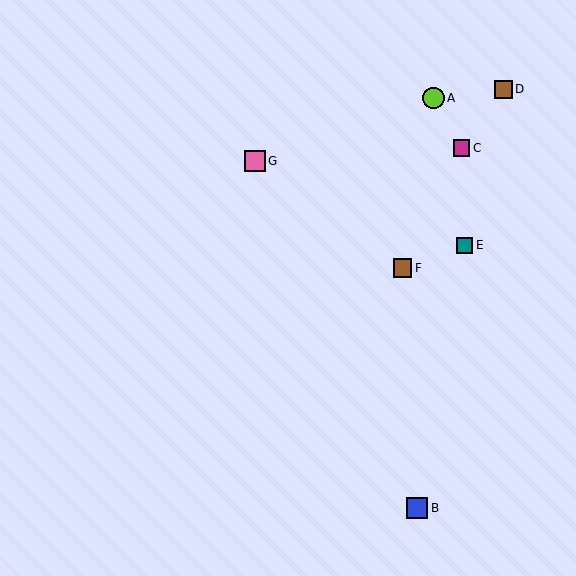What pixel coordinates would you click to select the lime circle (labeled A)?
Click at (434, 98) to select the lime circle A.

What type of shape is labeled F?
Shape F is a brown square.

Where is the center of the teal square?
The center of the teal square is at (465, 245).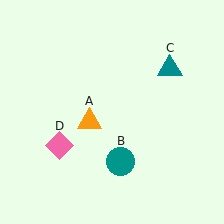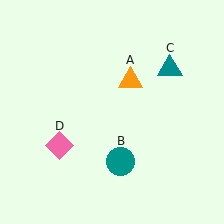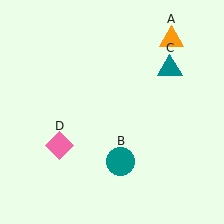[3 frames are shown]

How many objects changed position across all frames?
1 object changed position: orange triangle (object A).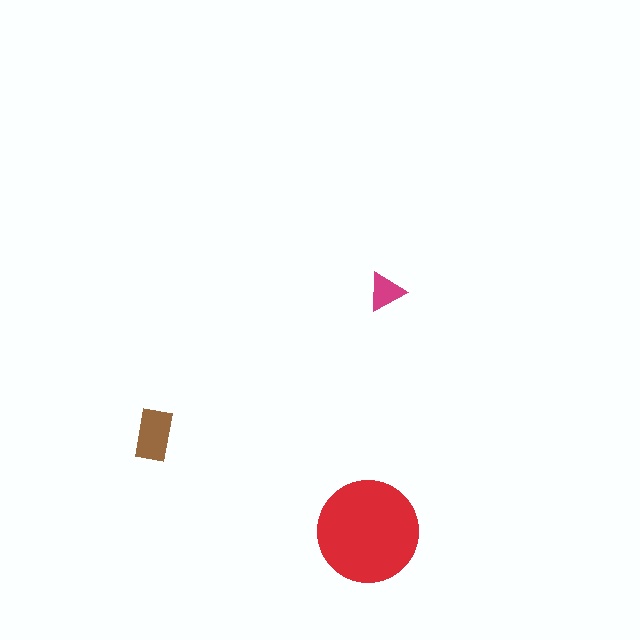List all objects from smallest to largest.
The magenta triangle, the brown rectangle, the red circle.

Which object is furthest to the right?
The magenta triangle is rightmost.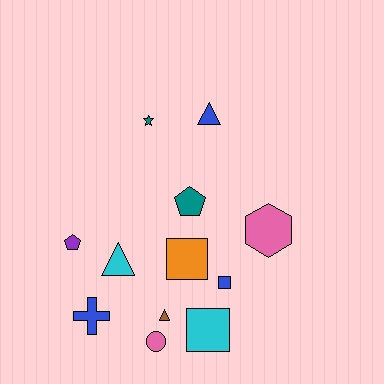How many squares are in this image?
There are 3 squares.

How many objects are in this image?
There are 12 objects.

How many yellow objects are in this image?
There are no yellow objects.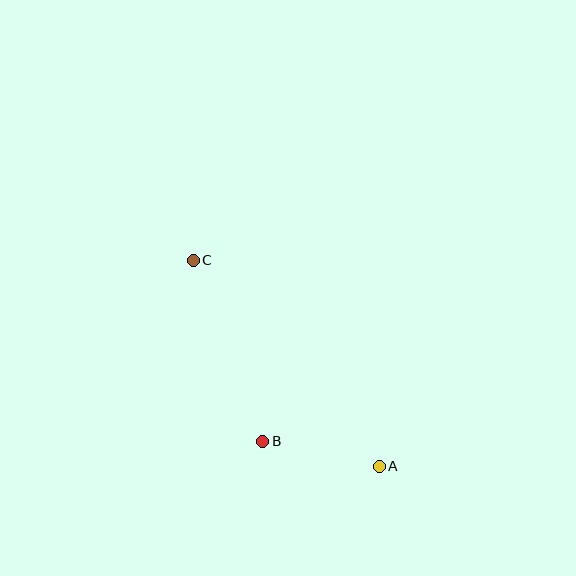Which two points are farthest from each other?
Points A and C are farthest from each other.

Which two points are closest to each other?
Points A and B are closest to each other.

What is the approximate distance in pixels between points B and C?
The distance between B and C is approximately 193 pixels.